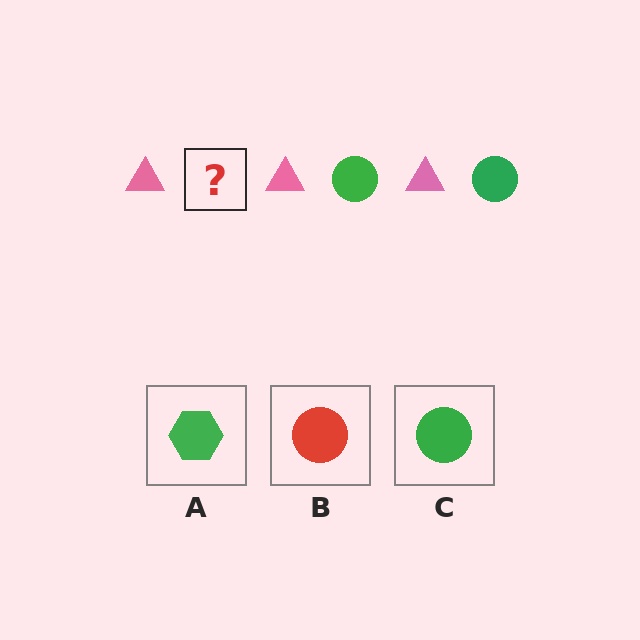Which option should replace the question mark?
Option C.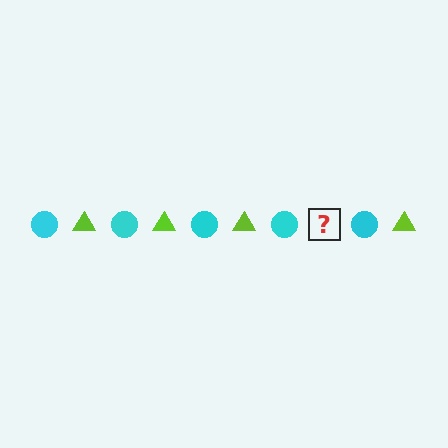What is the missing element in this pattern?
The missing element is a lime triangle.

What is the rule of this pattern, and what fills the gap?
The rule is that the pattern alternates between cyan circle and lime triangle. The gap should be filled with a lime triangle.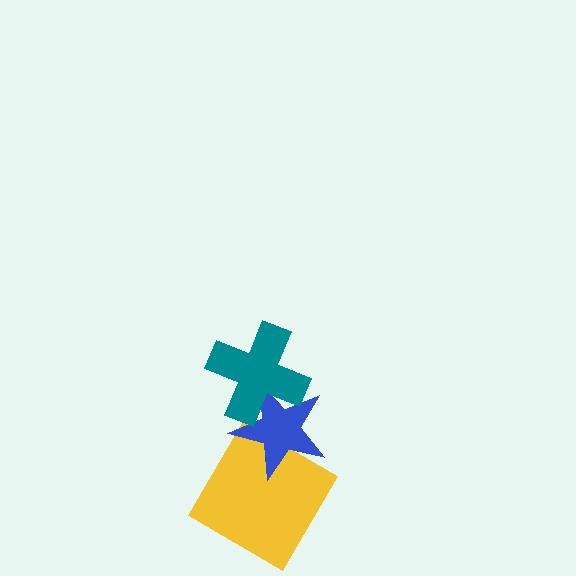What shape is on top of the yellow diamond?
The blue star is on top of the yellow diamond.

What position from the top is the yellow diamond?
The yellow diamond is 3rd from the top.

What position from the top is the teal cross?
The teal cross is 1st from the top.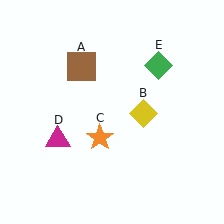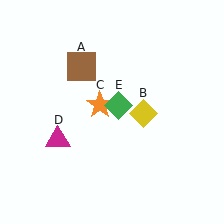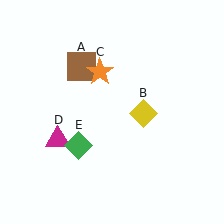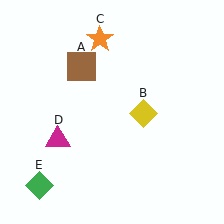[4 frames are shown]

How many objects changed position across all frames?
2 objects changed position: orange star (object C), green diamond (object E).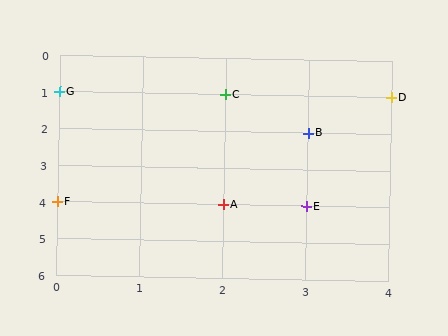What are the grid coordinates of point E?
Point E is at grid coordinates (3, 4).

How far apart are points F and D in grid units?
Points F and D are 4 columns and 3 rows apart (about 5.0 grid units diagonally).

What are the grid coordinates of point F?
Point F is at grid coordinates (0, 4).